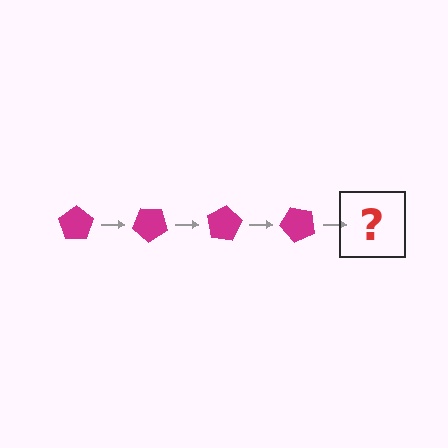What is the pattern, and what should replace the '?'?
The pattern is that the pentagon rotates 40 degrees each step. The '?' should be a magenta pentagon rotated 160 degrees.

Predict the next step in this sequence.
The next step is a magenta pentagon rotated 160 degrees.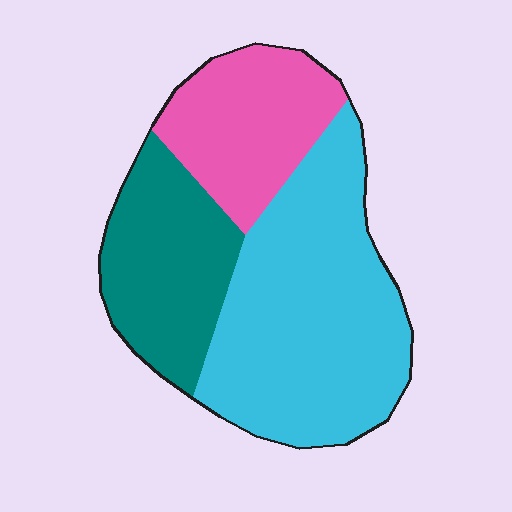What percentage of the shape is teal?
Teal takes up about one quarter (1/4) of the shape.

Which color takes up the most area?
Cyan, at roughly 50%.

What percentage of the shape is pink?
Pink covers 24% of the shape.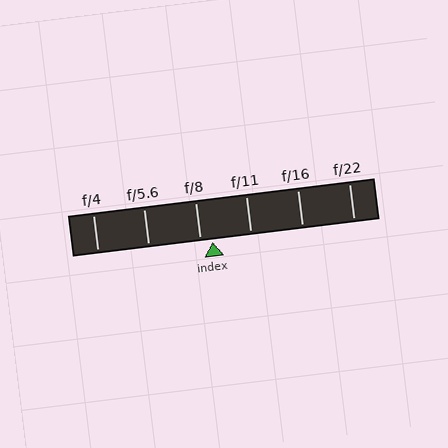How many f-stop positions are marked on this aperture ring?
There are 6 f-stop positions marked.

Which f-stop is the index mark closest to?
The index mark is closest to f/8.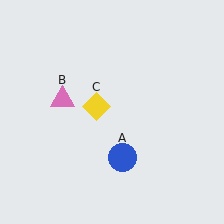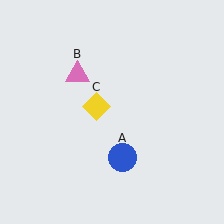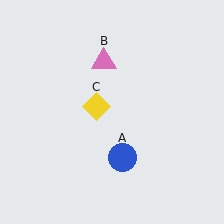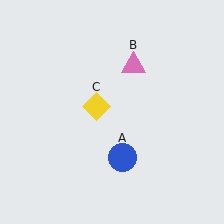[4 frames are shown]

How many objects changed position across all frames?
1 object changed position: pink triangle (object B).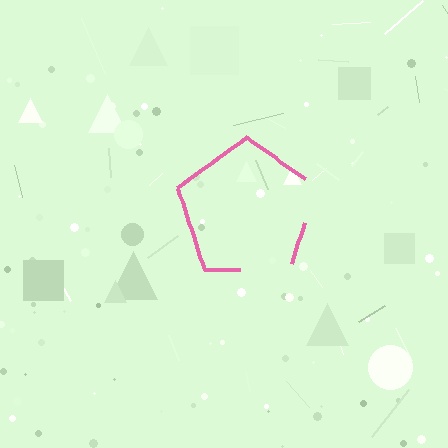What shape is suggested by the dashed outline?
The dashed outline suggests a pentagon.